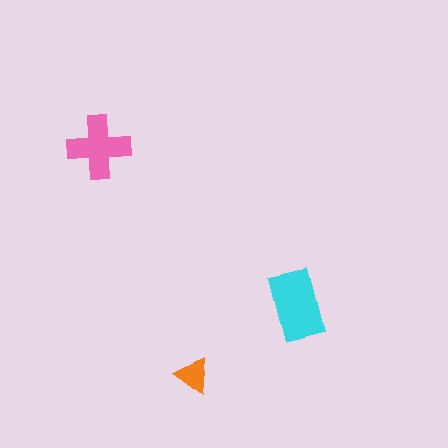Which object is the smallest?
The orange triangle.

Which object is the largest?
The cyan rectangle.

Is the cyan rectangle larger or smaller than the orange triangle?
Larger.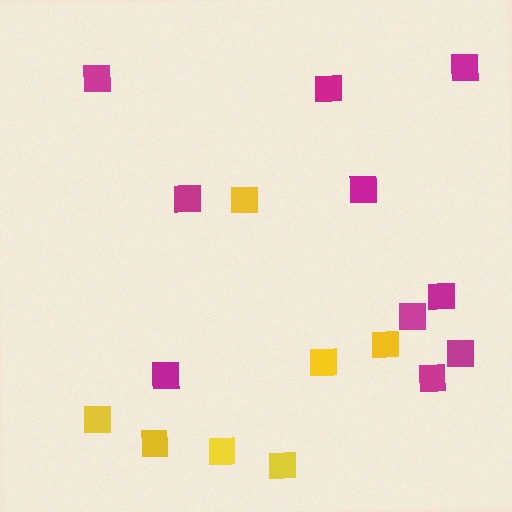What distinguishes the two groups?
There are 2 groups: one group of magenta squares (10) and one group of yellow squares (7).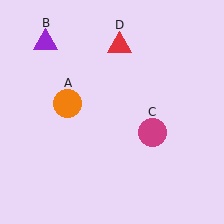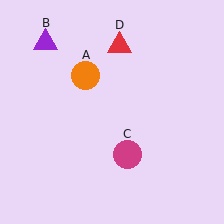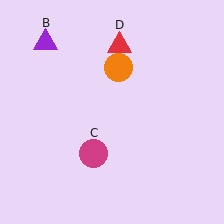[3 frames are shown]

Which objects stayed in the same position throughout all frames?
Purple triangle (object B) and red triangle (object D) remained stationary.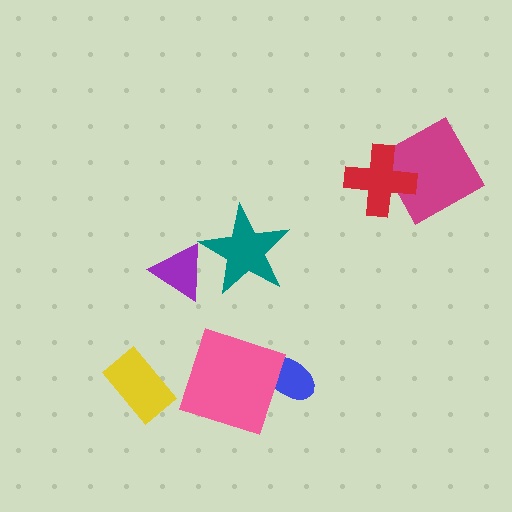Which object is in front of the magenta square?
The red cross is in front of the magenta square.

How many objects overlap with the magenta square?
1 object overlaps with the magenta square.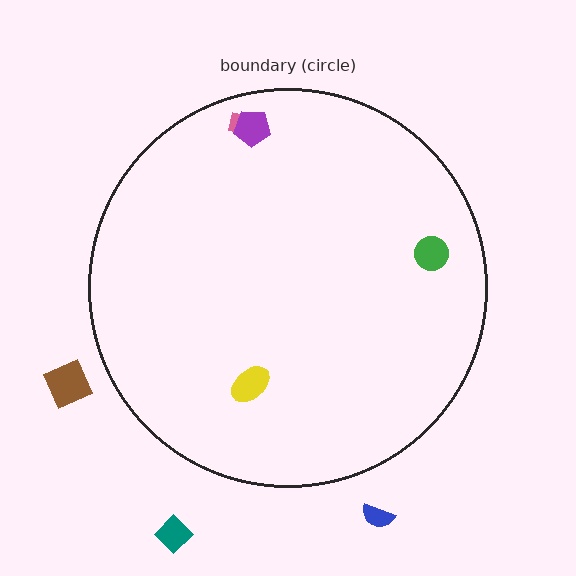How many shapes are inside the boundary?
4 inside, 3 outside.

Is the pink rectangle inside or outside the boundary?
Inside.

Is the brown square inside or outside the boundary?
Outside.